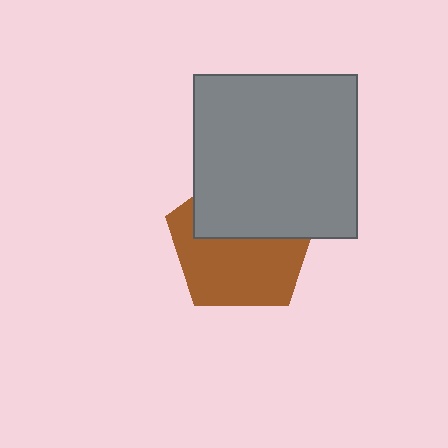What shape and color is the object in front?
The object in front is a gray square.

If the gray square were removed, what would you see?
You would see the complete brown pentagon.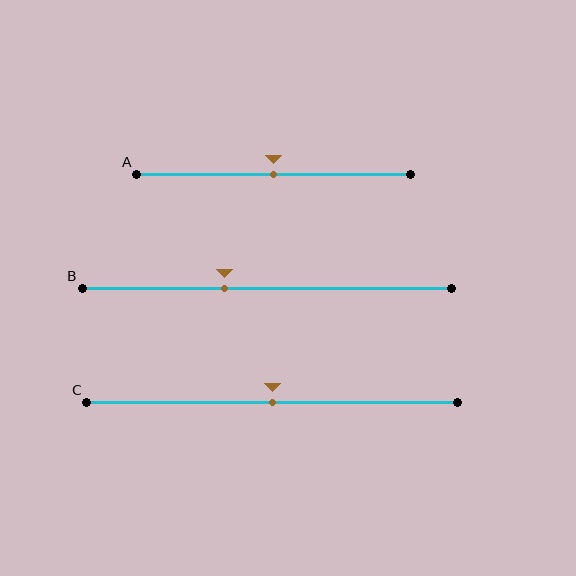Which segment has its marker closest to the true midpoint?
Segment A has its marker closest to the true midpoint.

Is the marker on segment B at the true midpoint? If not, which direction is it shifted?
No, the marker on segment B is shifted to the left by about 11% of the segment length.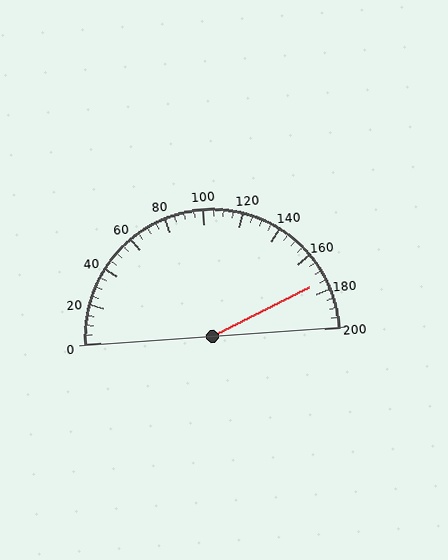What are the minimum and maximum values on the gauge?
The gauge ranges from 0 to 200.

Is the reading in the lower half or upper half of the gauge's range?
The reading is in the upper half of the range (0 to 200).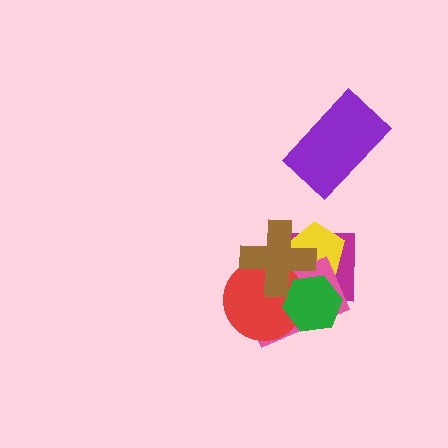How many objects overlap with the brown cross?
5 objects overlap with the brown cross.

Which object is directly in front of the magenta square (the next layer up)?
The yellow pentagon is directly in front of the magenta square.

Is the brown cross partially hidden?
No, no other shape covers it.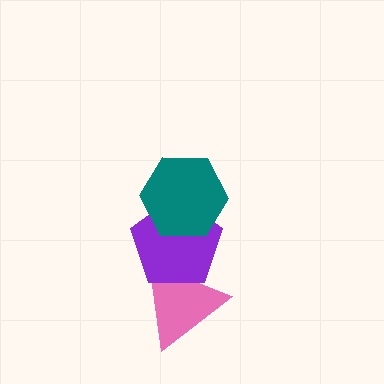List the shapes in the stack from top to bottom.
From top to bottom: the teal hexagon, the purple pentagon, the pink triangle.